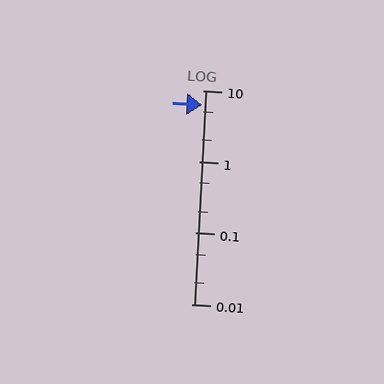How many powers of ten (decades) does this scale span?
The scale spans 3 decades, from 0.01 to 10.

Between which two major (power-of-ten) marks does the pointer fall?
The pointer is between 1 and 10.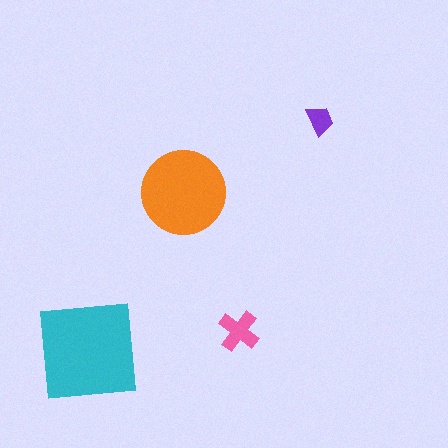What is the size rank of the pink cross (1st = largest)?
3rd.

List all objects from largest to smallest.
The cyan square, the orange circle, the pink cross, the purple trapezoid.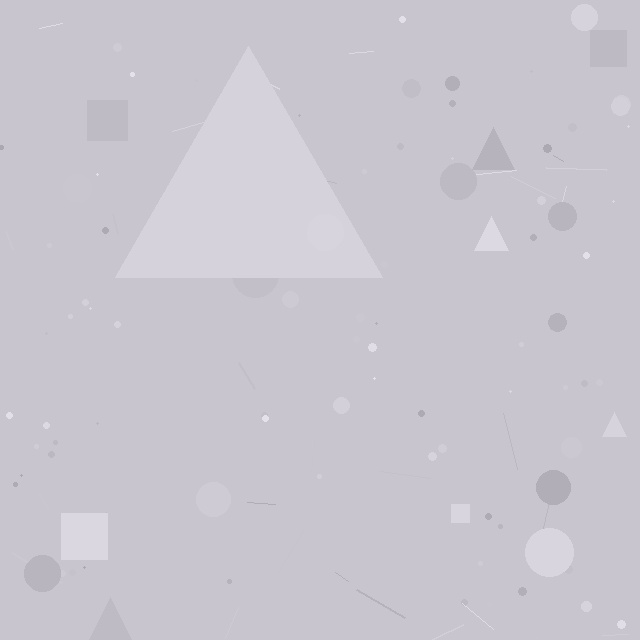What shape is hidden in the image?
A triangle is hidden in the image.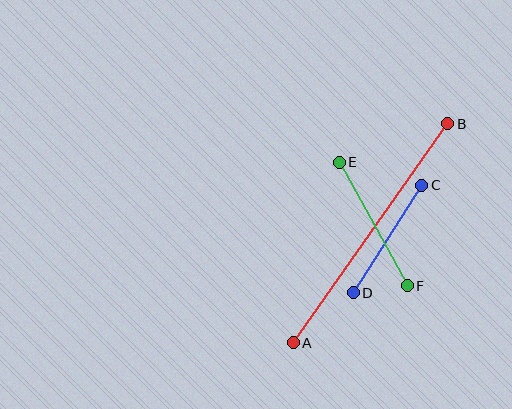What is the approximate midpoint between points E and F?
The midpoint is at approximately (373, 224) pixels.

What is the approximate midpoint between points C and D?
The midpoint is at approximately (387, 239) pixels.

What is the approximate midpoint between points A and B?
The midpoint is at approximately (371, 233) pixels.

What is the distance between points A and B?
The distance is approximately 268 pixels.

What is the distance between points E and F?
The distance is approximately 141 pixels.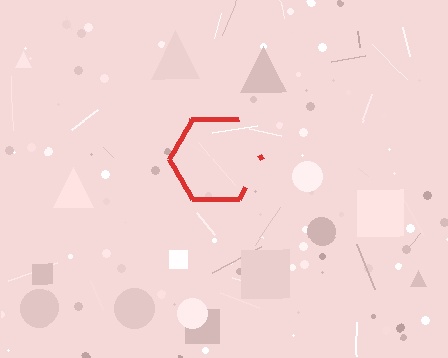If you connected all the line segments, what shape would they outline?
They would outline a hexagon.